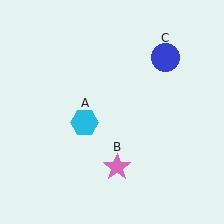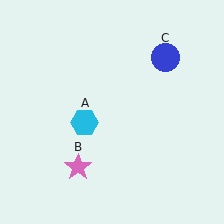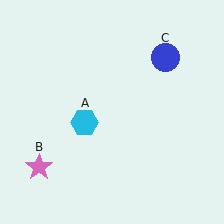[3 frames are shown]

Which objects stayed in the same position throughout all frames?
Cyan hexagon (object A) and blue circle (object C) remained stationary.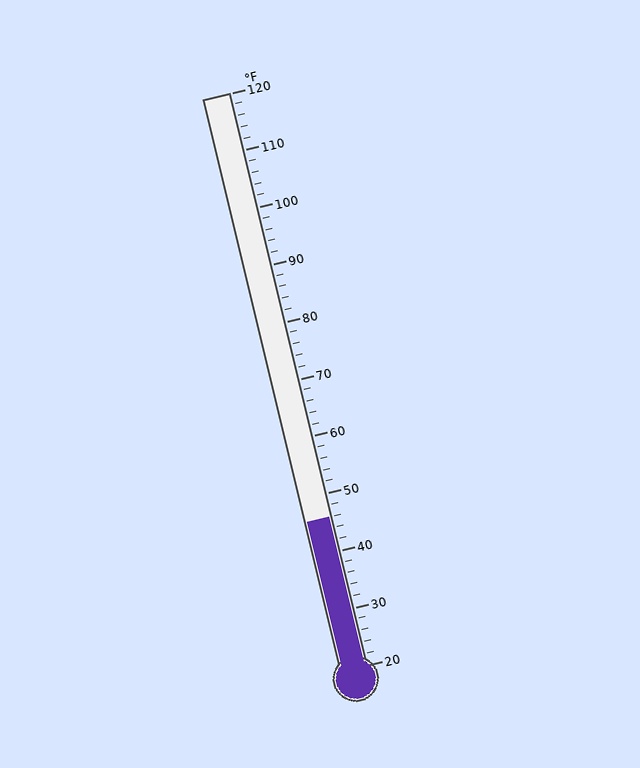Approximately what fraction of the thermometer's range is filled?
The thermometer is filled to approximately 25% of its range.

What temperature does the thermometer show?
The thermometer shows approximately 46°F.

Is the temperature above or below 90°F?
The temperature is below 90°F.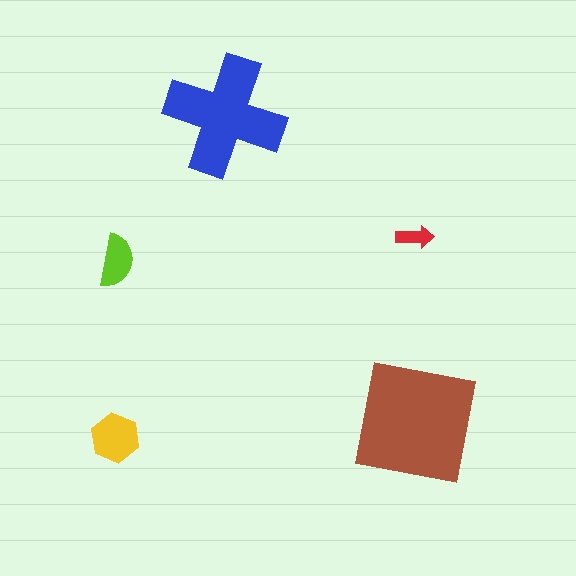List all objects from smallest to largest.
The red arrow, the lime semicircle, the yellow hexagon, the blue cross, the brown square.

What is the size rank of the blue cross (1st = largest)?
2nd.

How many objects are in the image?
There are 5 objects in the image.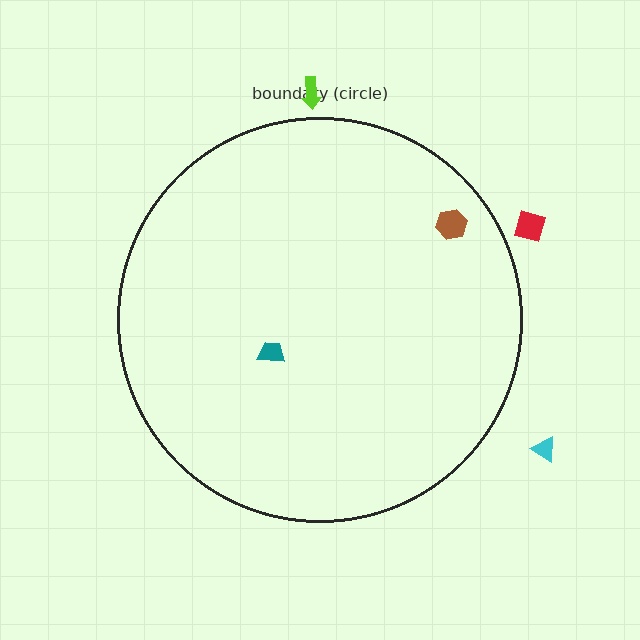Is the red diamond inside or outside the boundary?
Outside.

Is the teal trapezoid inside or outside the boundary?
Inside.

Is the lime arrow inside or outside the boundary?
Outside.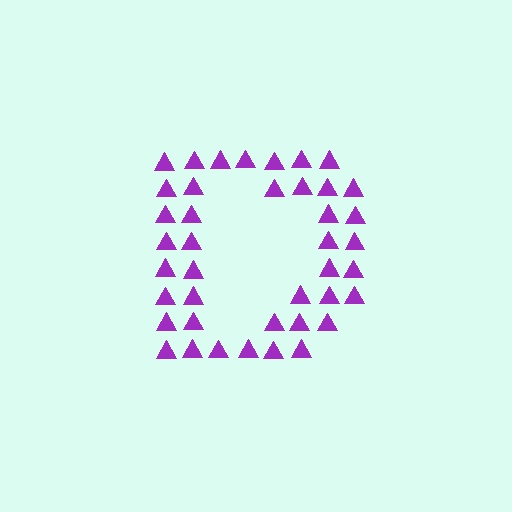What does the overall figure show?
The overall figure shows the letter D.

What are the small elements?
The small elements are triangles.